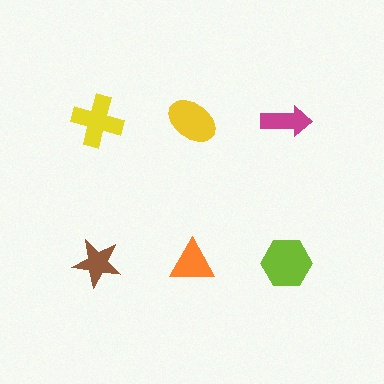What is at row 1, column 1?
A yellow cross.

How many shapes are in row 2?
3 shapes.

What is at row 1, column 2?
A yellow ellipse.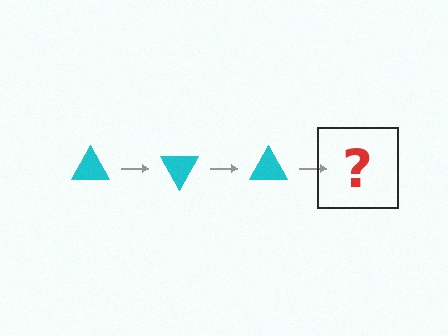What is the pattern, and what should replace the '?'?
The pattern is that the triangle rotates 60 degrees each step. The '?' should be a cyan triangle rotated 180 degrees.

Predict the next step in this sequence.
The next step is a cyan triangle rotated 180 degrees.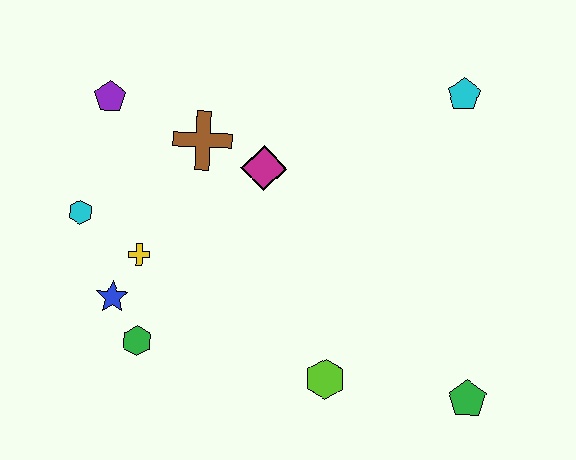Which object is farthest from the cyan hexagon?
The green pentagon is farthest from the cyan hexagon.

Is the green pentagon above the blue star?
No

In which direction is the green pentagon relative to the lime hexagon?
The green pentagon is to the right of the lime hexagon.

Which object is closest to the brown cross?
The magenta diamond is closest to the brown cross.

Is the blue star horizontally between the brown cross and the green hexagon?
No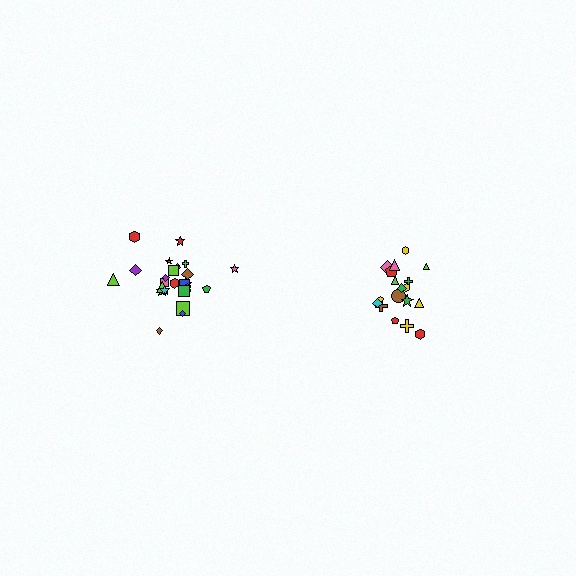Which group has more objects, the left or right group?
The left group.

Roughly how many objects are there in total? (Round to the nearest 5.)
Roughly 45 objects in total.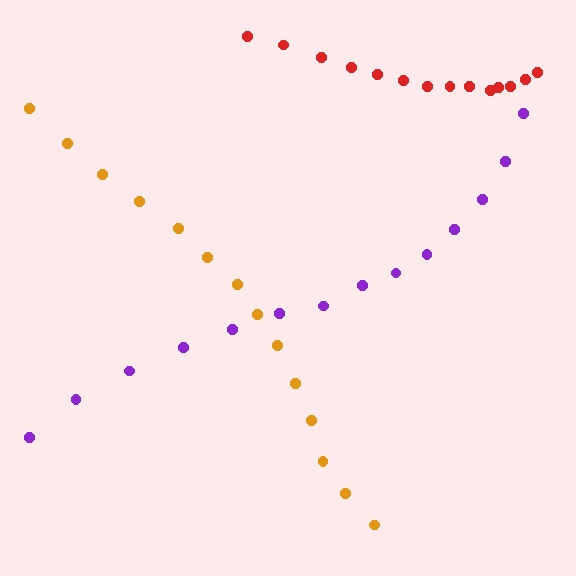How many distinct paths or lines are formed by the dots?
There are 3 distinct paths.